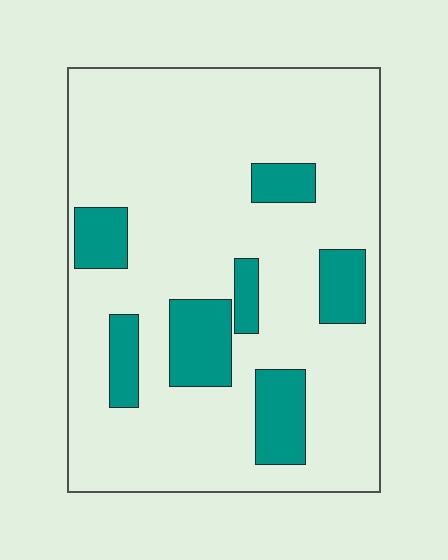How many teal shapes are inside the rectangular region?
7.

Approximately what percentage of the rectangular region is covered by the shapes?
Approximately 20%.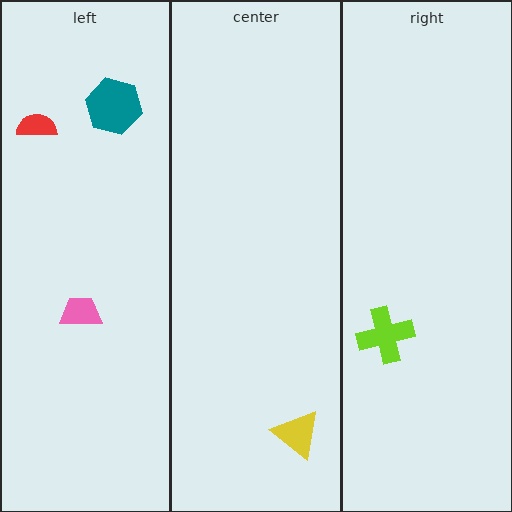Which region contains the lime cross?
The right region.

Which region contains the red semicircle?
The left region.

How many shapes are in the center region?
1.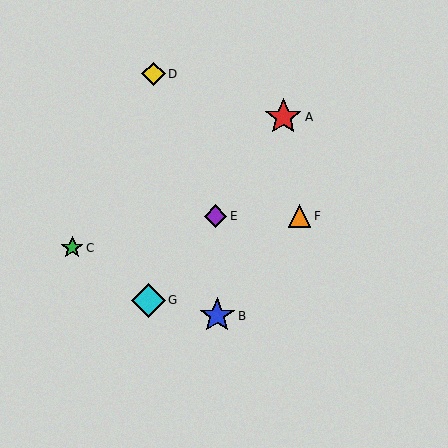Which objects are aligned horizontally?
Objects E, F are aligned horizontally.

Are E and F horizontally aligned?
Yes, both are at y≈216.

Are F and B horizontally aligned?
No, F is at y≈216 and B is at y≈316.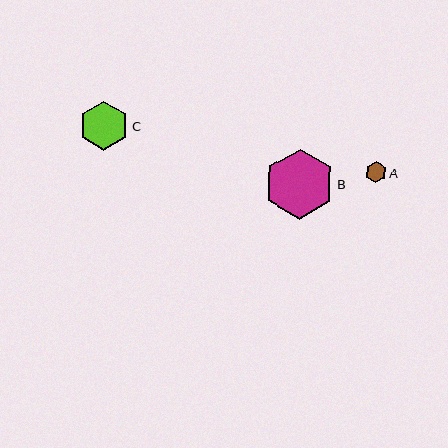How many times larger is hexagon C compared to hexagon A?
Hexagon C is approximately 2.3 times the size of hexagon A.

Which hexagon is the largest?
Hexagon B is the largest with a size of approximately 70 pixels.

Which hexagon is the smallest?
Hexagon A is the smallest with a size of approximately 21 pixels.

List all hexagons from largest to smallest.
From largest to smallest: B, C, A.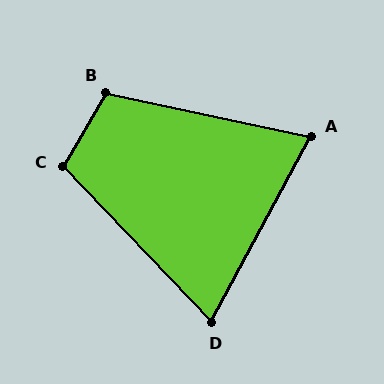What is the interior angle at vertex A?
Approximately 74 degrees (acute).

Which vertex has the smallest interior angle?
D, at approximately 72 degrees.